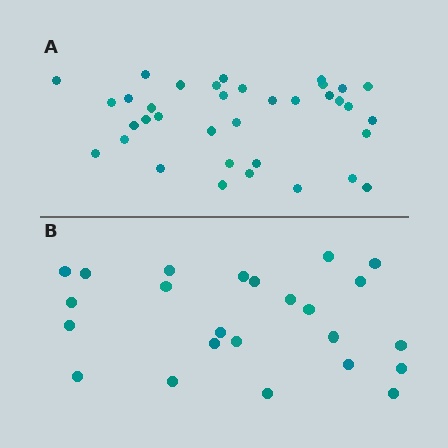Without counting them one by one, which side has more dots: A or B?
Region A (the top region) has more dots.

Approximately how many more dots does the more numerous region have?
Region A has roughly 12 or so more dots than region B.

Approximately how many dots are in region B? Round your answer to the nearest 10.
About 20 dots. (The exact count is 24, which rounds to 20.)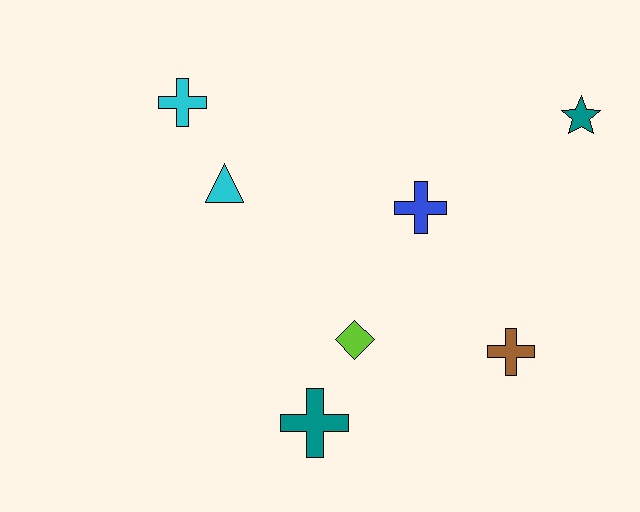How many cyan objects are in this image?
There are 2 cyan objects.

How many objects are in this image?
There are 7 objects.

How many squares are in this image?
There are no squares.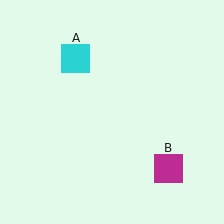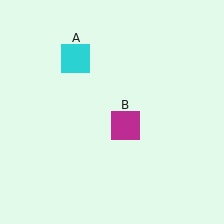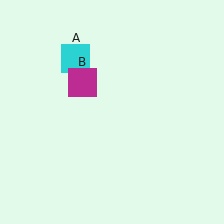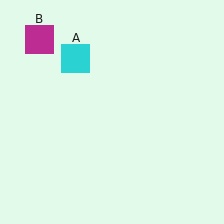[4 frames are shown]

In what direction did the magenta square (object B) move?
The magenta square (object B) moved up and to the left.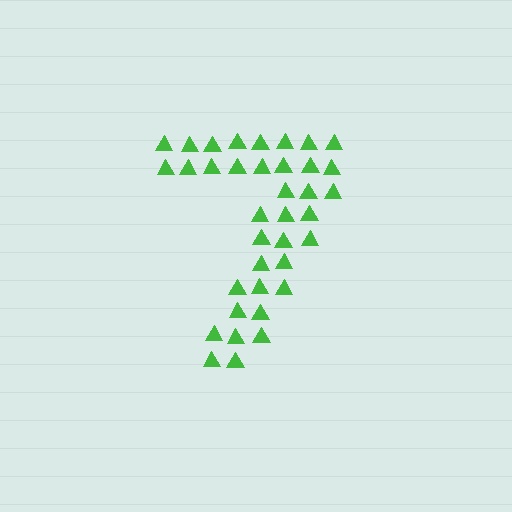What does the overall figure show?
The overall figure shows the digit 7.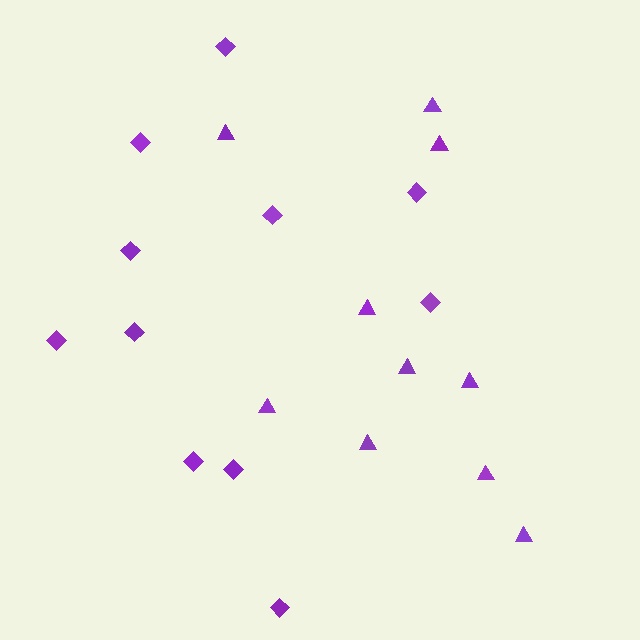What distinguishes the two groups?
There are 2 groups: one group of triangles (10) and one group of diamonds (11).